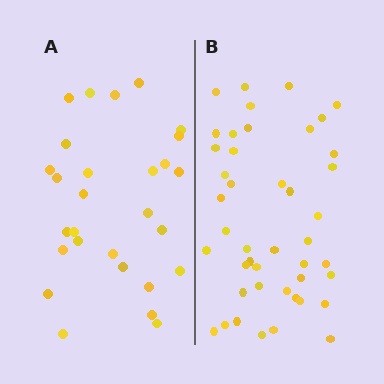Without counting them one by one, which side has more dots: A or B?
Region B (the right region) has more dots.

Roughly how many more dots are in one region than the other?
Region B has approximately 15 more dots than region A.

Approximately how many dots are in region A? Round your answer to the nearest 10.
About 30 dots. (The exact count is 28, which rounds to 30.)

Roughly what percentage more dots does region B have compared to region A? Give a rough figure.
About 55% more.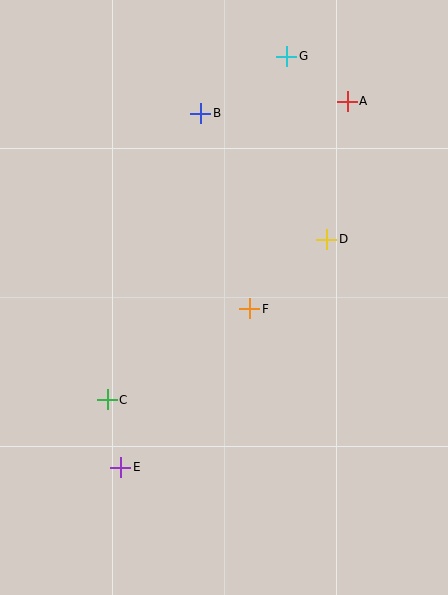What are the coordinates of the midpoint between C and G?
The midpoint between C and G is at (197, 228).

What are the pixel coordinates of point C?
Point C is at (107, 400).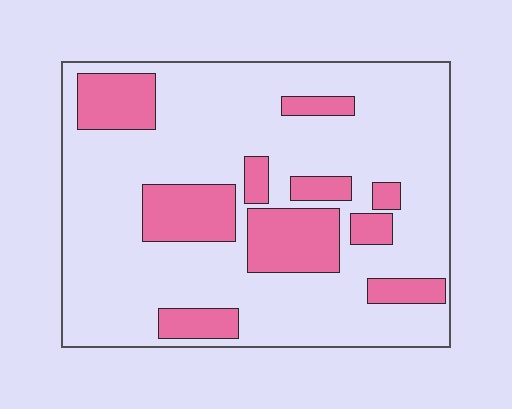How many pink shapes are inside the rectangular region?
10.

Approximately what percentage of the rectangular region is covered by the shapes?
Approximately 25%.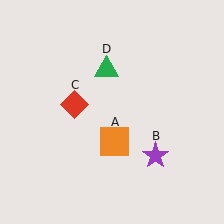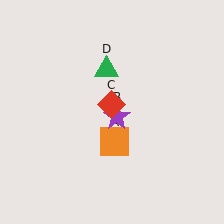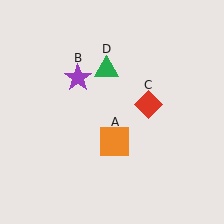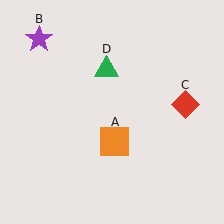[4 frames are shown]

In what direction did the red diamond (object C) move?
The red diamond (object C) moved right.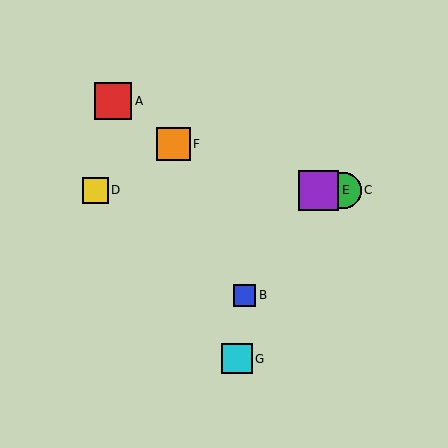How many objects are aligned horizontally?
3 objects (C, D, E) are aligned horizontally.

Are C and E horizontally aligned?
Yes, both are at y≈191.